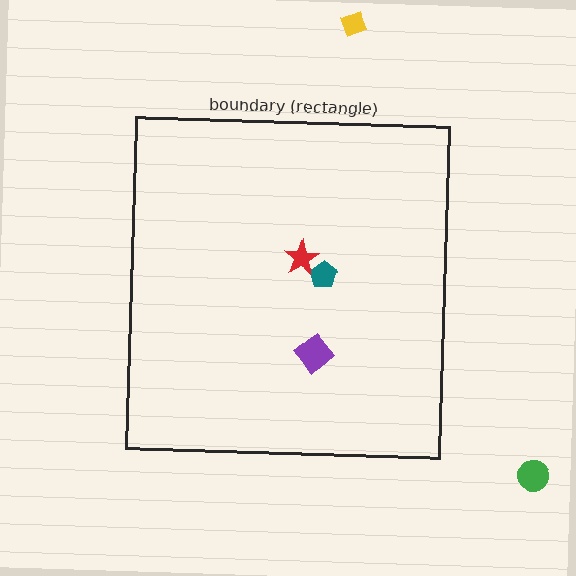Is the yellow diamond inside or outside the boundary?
Outside.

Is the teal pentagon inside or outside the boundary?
Inside.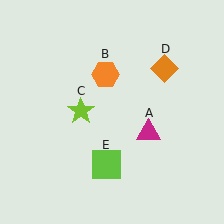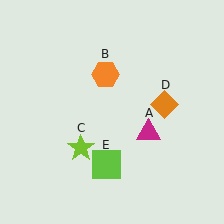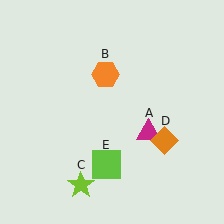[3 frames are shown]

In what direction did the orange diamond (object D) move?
The orange diamond (object D) moved down.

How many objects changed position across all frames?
2 objects changed position: lime star (object C), orange diamond (object D).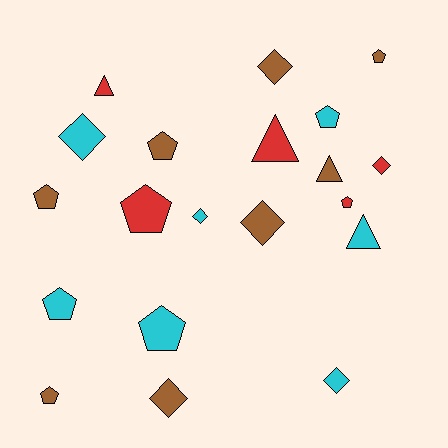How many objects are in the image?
There are 20 objects.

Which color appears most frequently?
Brown, with 8 objects.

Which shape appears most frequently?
Pentagon, with 9 objects.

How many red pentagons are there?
There are 2 red pentagons.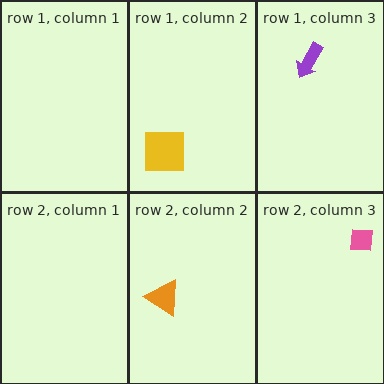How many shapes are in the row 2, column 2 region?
1.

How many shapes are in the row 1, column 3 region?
1.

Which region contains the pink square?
The row 2, column 3 region.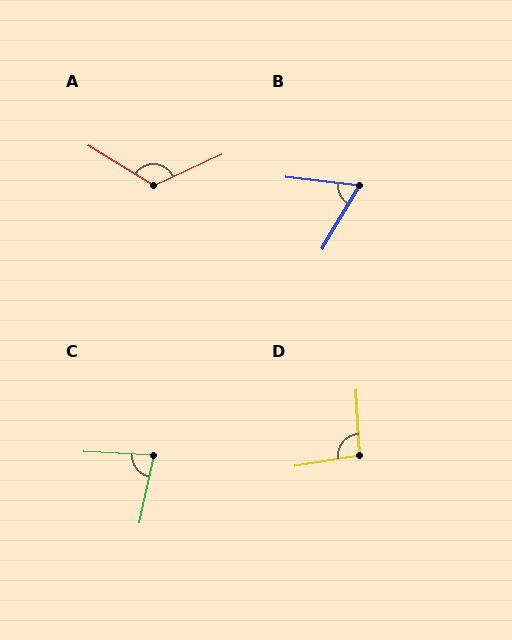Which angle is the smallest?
B, at approximately 67 degrees.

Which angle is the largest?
A, at approximately 124 degrees.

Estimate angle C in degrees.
Approximately 80 degrees.